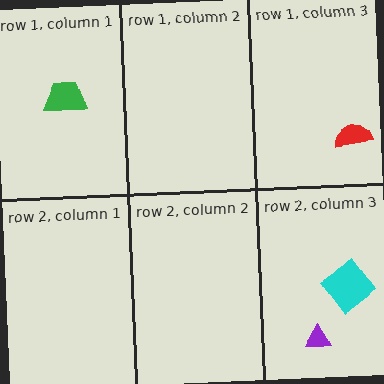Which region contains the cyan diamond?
The row 2, column 3 region.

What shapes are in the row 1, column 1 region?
The green trapezoid.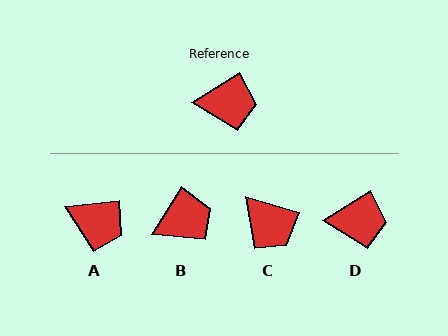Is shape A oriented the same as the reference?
No, it is off by about 25 degrees.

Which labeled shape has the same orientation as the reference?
D.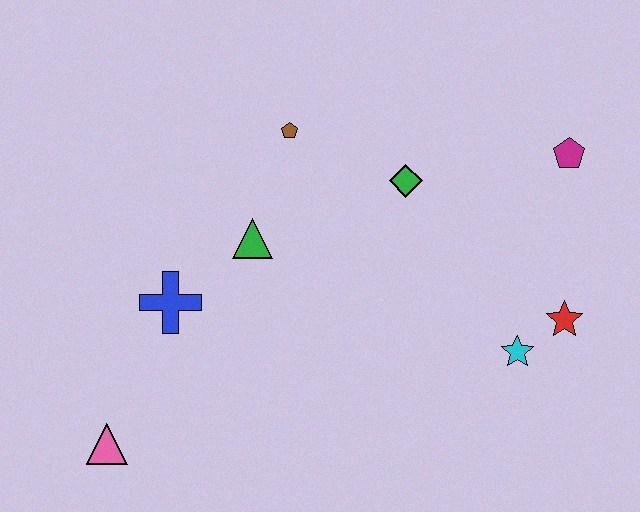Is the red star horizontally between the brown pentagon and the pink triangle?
No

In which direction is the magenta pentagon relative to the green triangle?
The magenta pentagon is to the right of the green triangle.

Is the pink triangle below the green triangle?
Yes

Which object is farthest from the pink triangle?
The magenta pentagon is farthest from the pink triangle.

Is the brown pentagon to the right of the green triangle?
Yes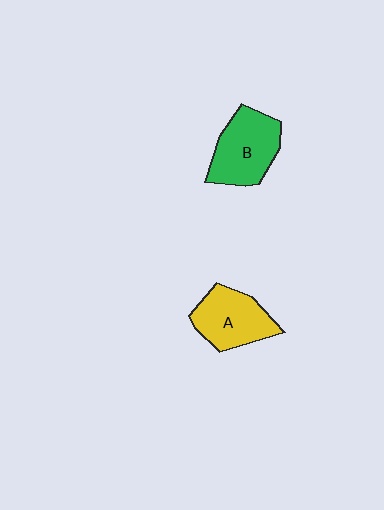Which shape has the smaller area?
Shape A (yellow).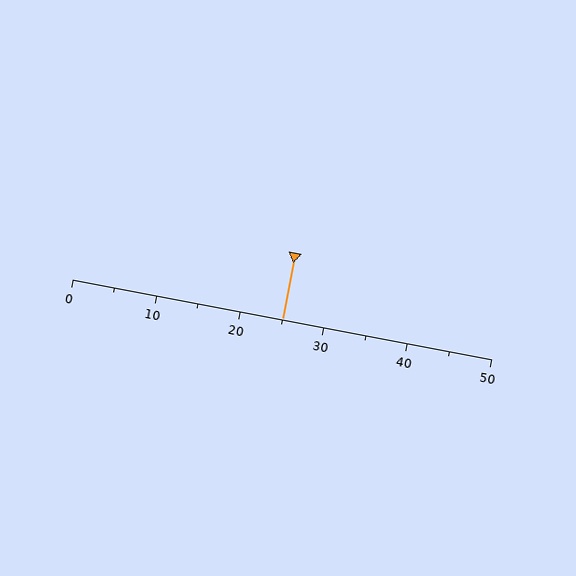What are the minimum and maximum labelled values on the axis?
The axis runs from 0 to 50.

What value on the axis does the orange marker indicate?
The marker indicates approximately 25.